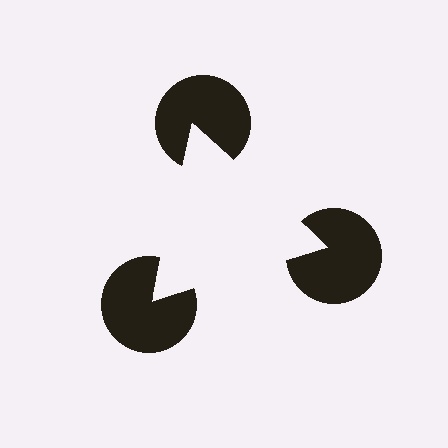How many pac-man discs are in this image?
There are 3 — one at each vertex of the illusory triangle.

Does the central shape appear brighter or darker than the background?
It typically appears slightly brighter than the background, even though no actual brightness change is drawn.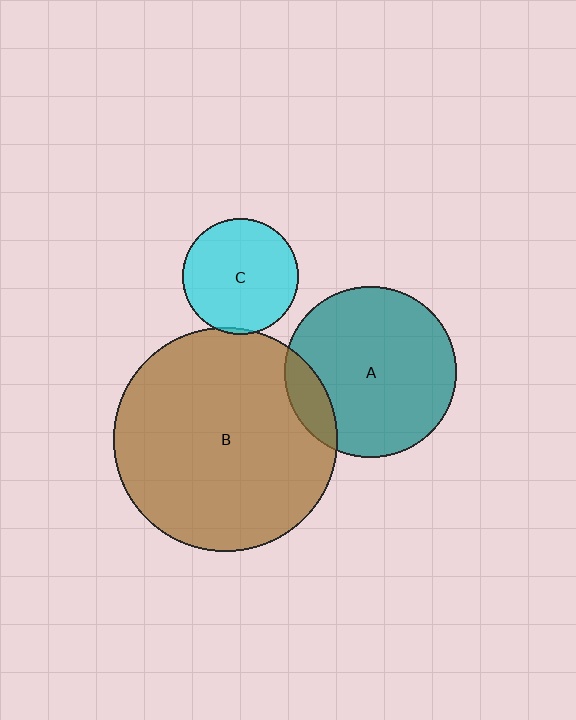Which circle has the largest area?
Circle B (brown).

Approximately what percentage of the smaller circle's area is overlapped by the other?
Approximately 5%.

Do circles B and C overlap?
Yes.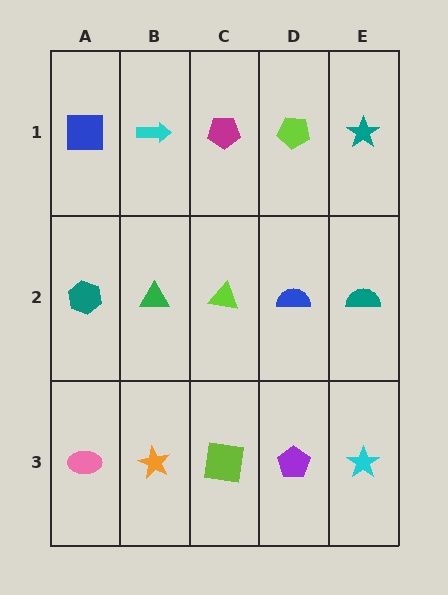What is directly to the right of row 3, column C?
A purple pentagon.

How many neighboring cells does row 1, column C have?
3.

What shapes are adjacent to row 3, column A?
A teal hexagon (row 2, column A), an orange star (row 3, column B).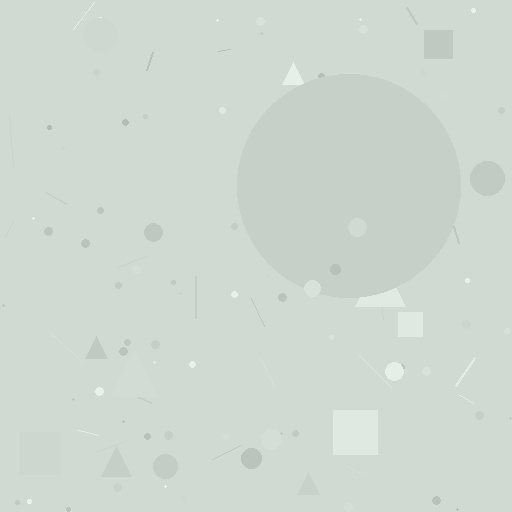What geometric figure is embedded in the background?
A circle is embedded in the background.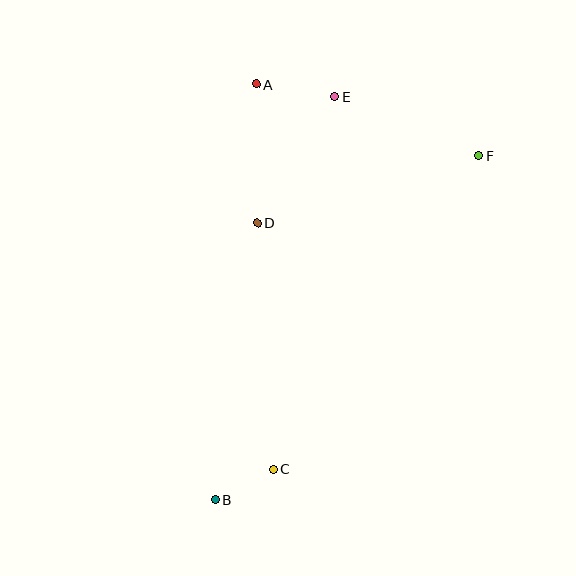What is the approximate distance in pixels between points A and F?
The distance between A and F is approximately 233 pixels.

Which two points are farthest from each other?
Points B and F are farthest from each other.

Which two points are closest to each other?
Points B and C are closest to each other.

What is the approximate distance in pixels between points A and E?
The distance between A and E is approximately 79 pixels.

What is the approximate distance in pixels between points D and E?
The distance between D and E is approximately 148 pixels.